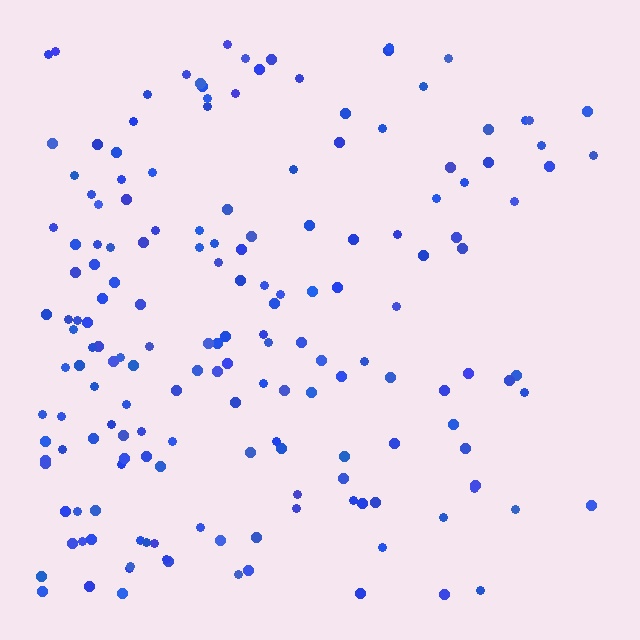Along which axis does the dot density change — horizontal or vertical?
Horizontal.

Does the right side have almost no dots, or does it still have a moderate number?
Still a moderate number, just noticeably fewer than the left.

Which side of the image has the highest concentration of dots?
The left.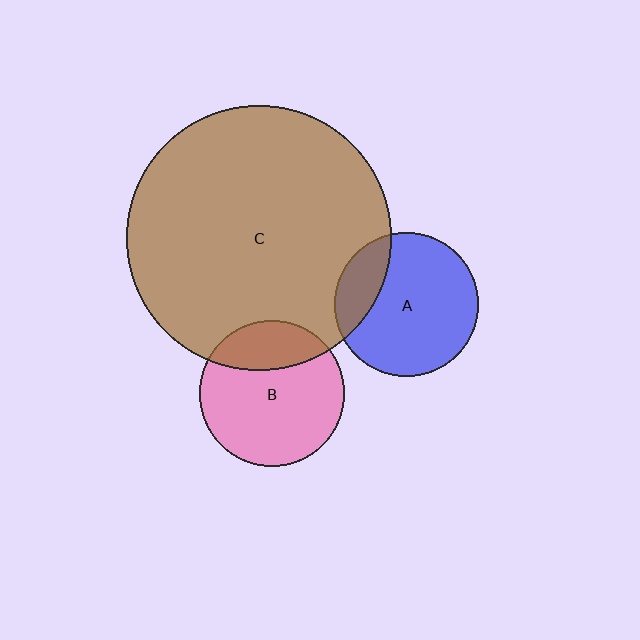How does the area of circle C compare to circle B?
Approximately 3.3 times.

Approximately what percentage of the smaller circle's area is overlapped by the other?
Approximately 20%.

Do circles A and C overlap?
Yes.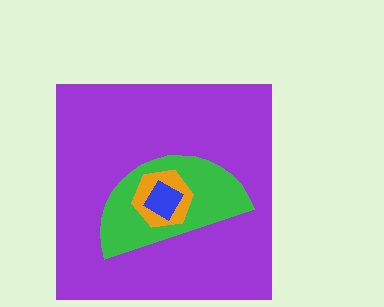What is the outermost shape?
The purple square.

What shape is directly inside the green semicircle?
The orange hexagon.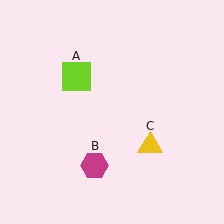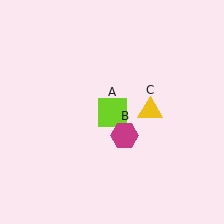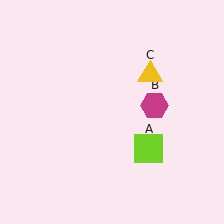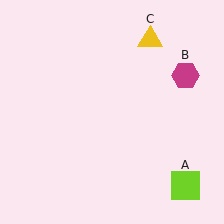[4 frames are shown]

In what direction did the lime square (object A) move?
The lime square (object A) moved down and to the right.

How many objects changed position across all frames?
3 objects changed position: lime square (object A), magenta hexagon (object B), yellow triangle (object C).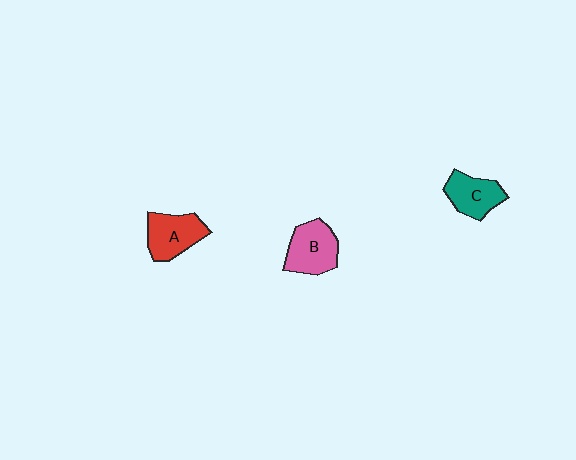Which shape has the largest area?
Shape B (pink).